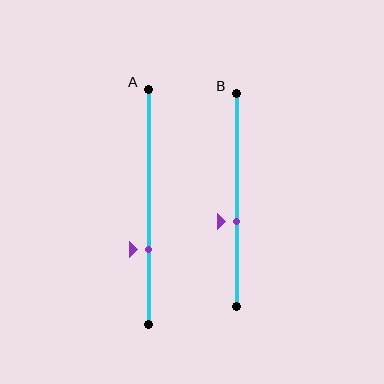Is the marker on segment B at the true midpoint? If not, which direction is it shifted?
No, the marker on segment B is shifted downward by about 10% of the segment length.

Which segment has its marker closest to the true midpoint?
Segment B has its marker closest to the true midpoint.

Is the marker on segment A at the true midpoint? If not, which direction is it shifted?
No, the marker on segment A is shifted downward by about 18% of the segment length.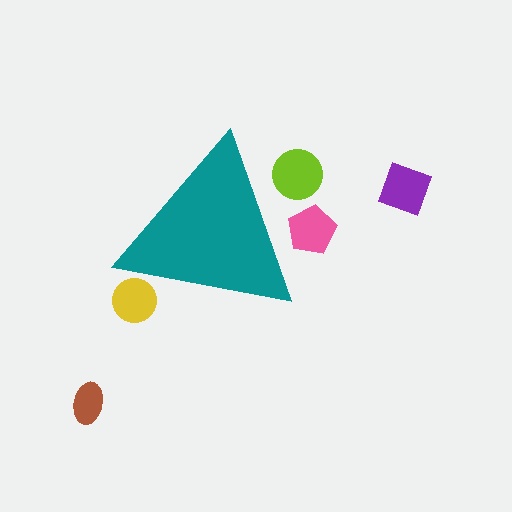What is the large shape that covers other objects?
A teal triangle.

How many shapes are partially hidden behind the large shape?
4 shapes are partially hidden.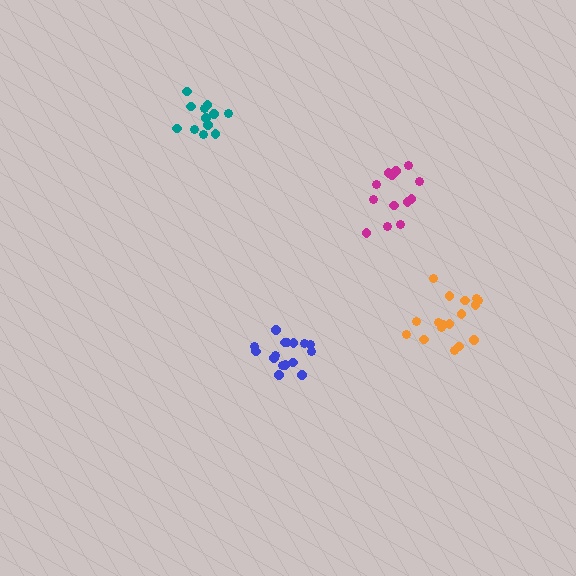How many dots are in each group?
Group 1: 17 dots, Group 2: 16 dots, Group 3: 12 dots, Group 4: 13 dots (58 total).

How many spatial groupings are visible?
There are 4 spatial groupings.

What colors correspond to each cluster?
The clusters are colored: orange, blue, teal, magenta.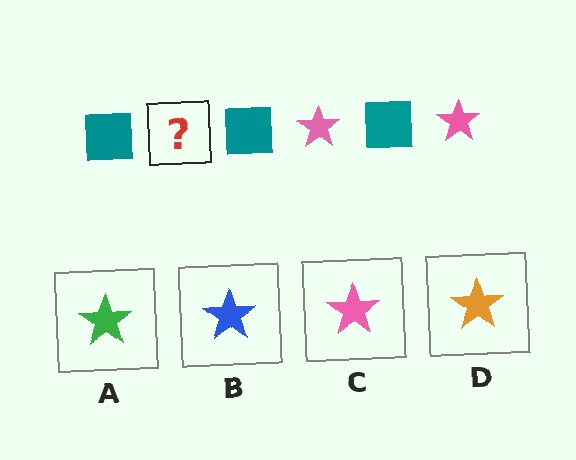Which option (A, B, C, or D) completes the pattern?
C.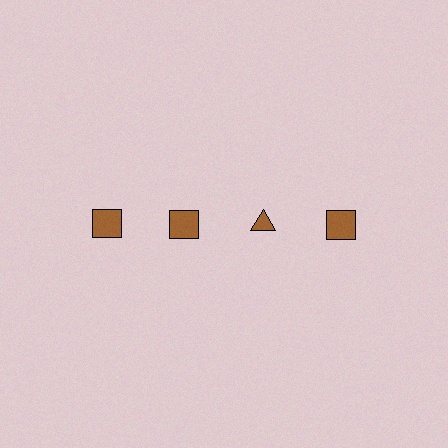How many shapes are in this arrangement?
There are 4 shapes arranged in a grid pattern.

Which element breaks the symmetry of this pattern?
The brown triangle in the top row, center column breaks the symmetry. All other shapes are brown squares.